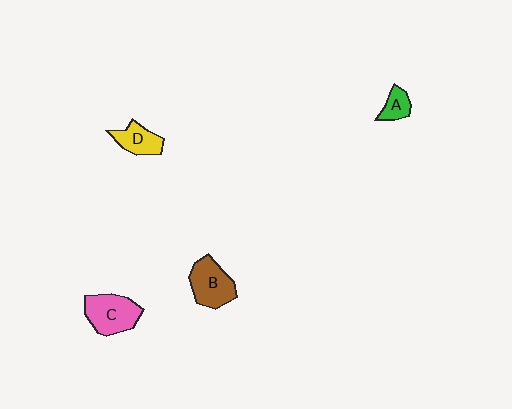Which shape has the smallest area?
Shape A (green).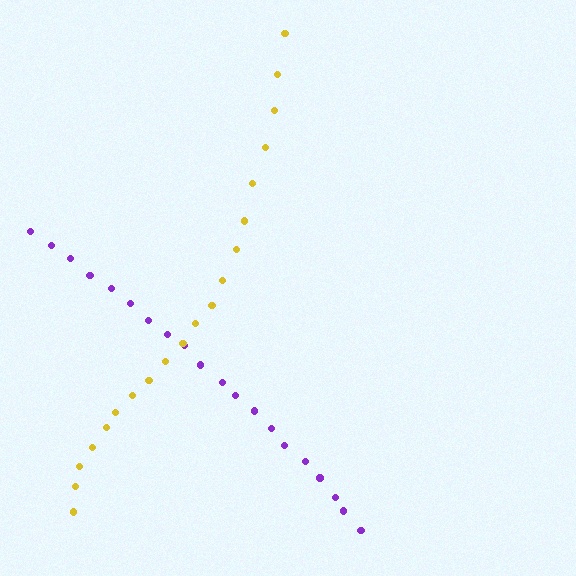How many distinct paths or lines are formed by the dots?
There are 2 distinct paths.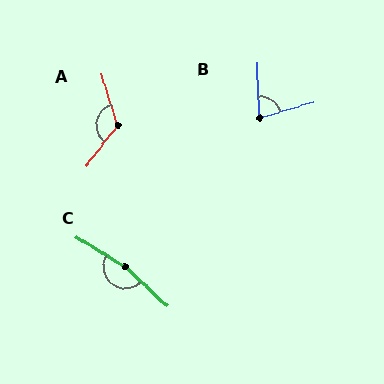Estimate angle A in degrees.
Approximately 126 degrees.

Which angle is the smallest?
B, at approximately 76 degrees.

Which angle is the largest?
C, at approximately 169 degrees.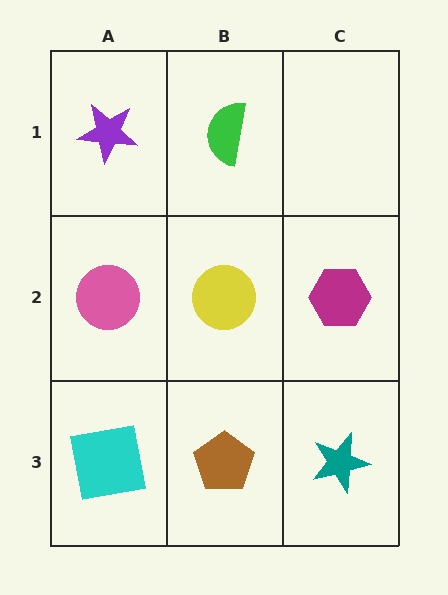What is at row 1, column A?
A purple star.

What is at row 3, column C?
A teal star.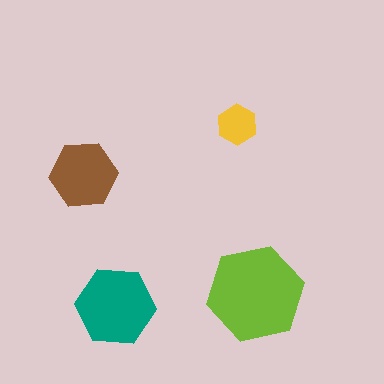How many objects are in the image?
There are 4 objects in the image.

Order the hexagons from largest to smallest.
the lime one, the teal one, the brown one, the yellow one.